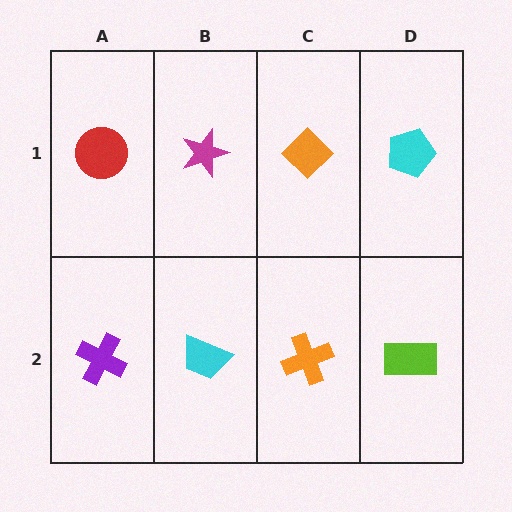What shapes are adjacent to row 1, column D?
A lime rectangle (row 2, column D), an orange diamond (row 1, column C).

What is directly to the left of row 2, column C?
A cyan trapezoid.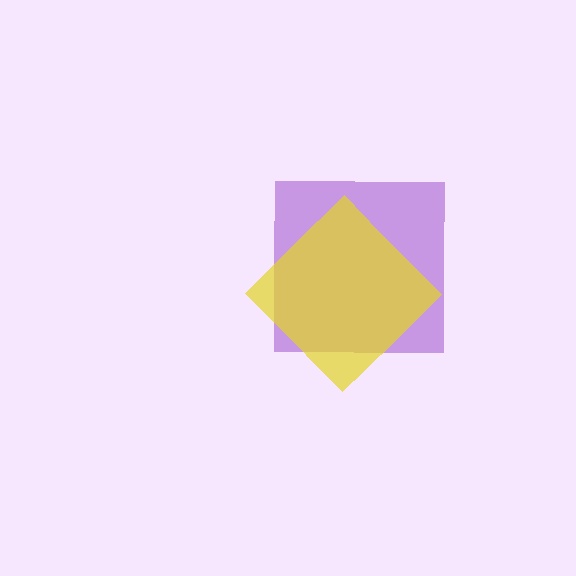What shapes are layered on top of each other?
The layered shapes are: a purple square, a yellow diamond.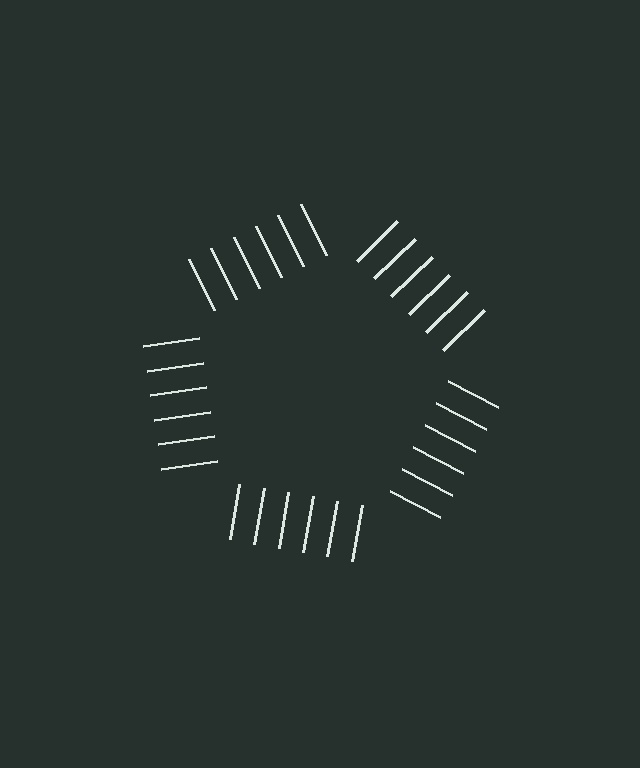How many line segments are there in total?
30 — 6 along each of the 5 edges.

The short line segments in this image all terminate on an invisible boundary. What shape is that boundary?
An illusory pentagon — the line segments terminate on its edges but no continuous stroke is drawn.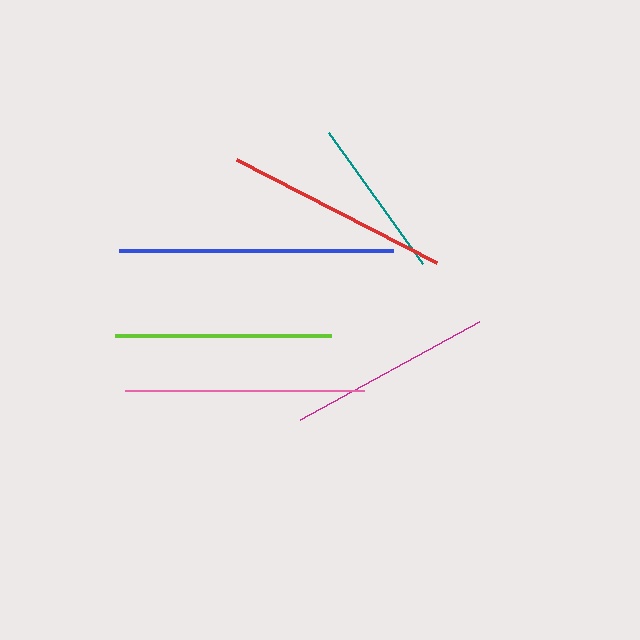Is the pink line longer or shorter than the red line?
The pink line is longer than the red line.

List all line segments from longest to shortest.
From longest to shortest: blue, pink, red, lime, magenta, teal.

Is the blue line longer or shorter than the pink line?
The blue line is longer than the pink line.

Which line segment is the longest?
The blue line is the longest at approximately 274 pixels.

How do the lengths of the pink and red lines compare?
The pink and red lines are approximately the same length.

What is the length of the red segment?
The red segment is approximately 224 pixels long.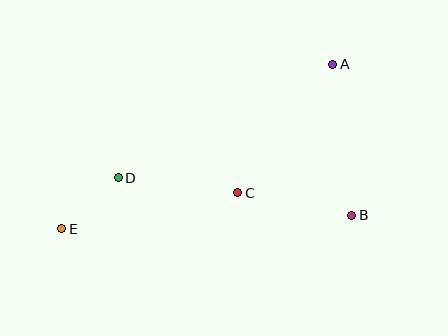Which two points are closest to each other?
Points D and E are closest to each other.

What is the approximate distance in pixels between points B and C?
The distance between B and C is approximately 116 pixels.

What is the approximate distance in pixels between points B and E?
The distance between B and E is approximately 290 pixels.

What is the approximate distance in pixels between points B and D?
The distance between B and D is approximately 236 pixels.